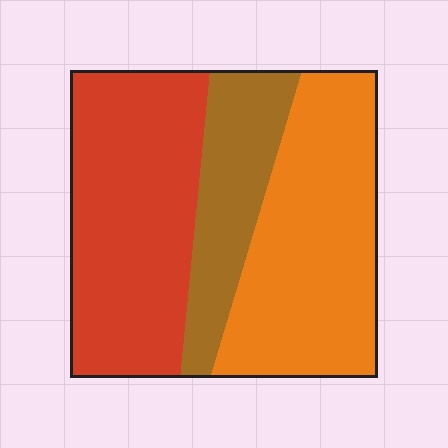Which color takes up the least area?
Brown, at roughly 20%.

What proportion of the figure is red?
Red takes up between a quarter and a half of the figure.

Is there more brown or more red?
Red.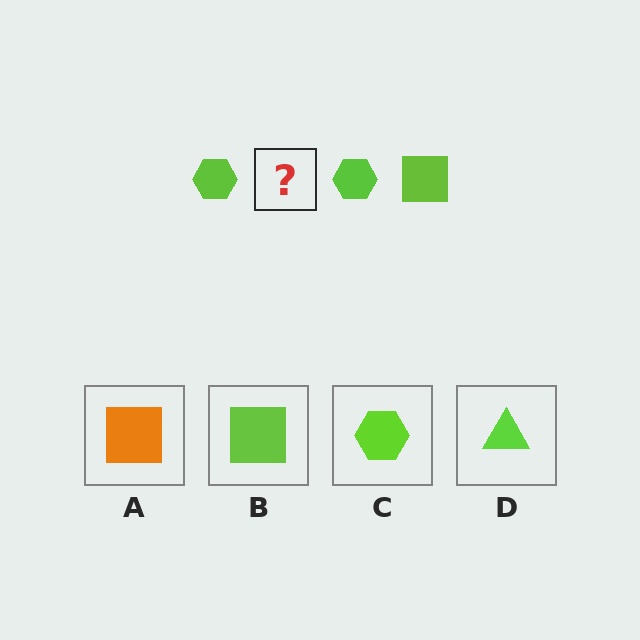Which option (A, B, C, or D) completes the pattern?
B.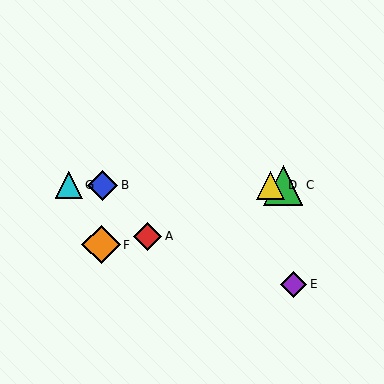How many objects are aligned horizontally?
4 objects (B, C, D, G) are aligned horizontally.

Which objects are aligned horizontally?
Objects B, C, D, G are aligned horizontally.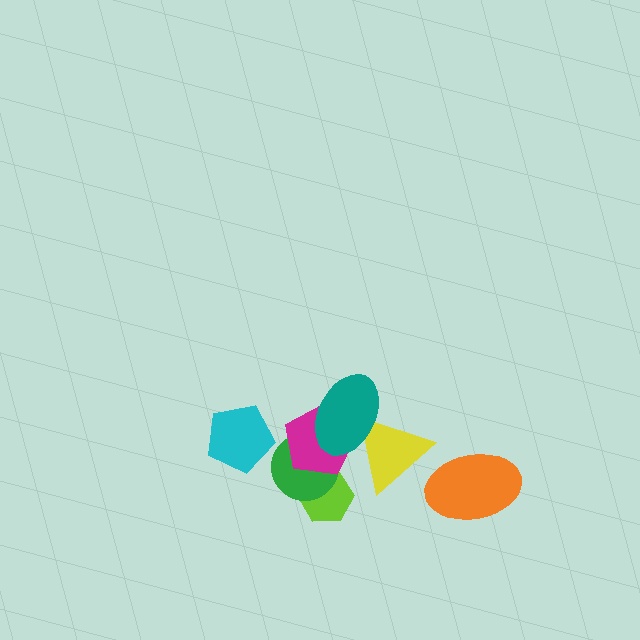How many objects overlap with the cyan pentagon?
0 objects overlap with the cyan pentagon.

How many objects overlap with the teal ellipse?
3 objects overlap with the teal ellipse.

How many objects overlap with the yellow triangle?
2 objects overlap with the yellow triangle.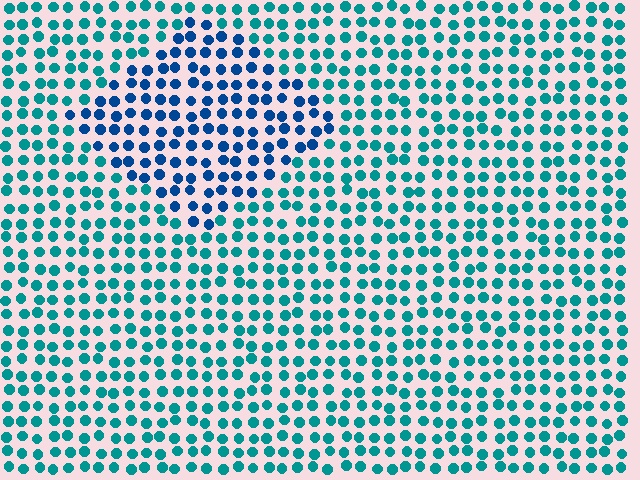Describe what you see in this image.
The image is filled with small teal elements in a uniform arrangement. A diamond-shaped region is visible where the elements are tinted to a slightly different hue, forming a subtle color boundary.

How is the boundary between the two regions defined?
The boundary is defined purely by a slight shift in hue (about 34 degrees). Spacing, size, and orientation are identical on both sides.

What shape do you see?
I see a diamond.